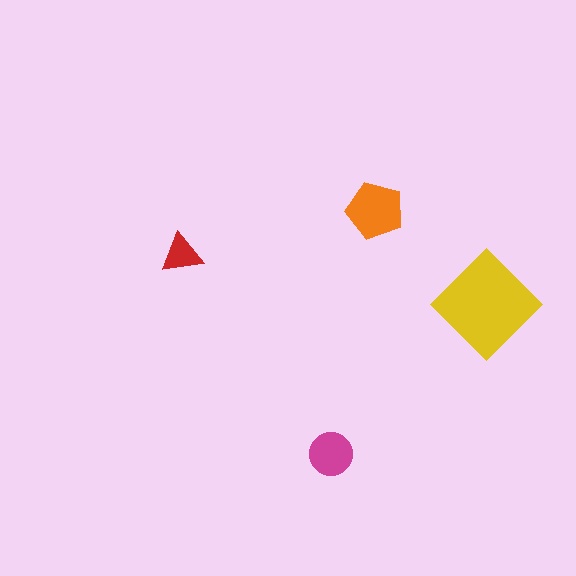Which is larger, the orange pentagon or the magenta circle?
The orange pentagon.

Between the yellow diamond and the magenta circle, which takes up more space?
The yellow diamond.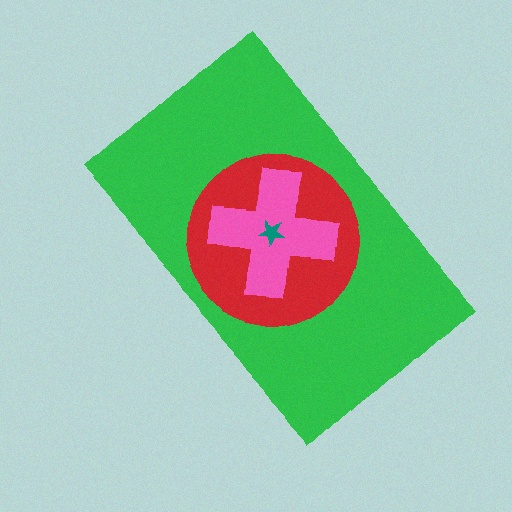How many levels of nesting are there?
4.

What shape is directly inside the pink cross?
The teal star.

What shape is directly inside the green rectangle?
The red circle.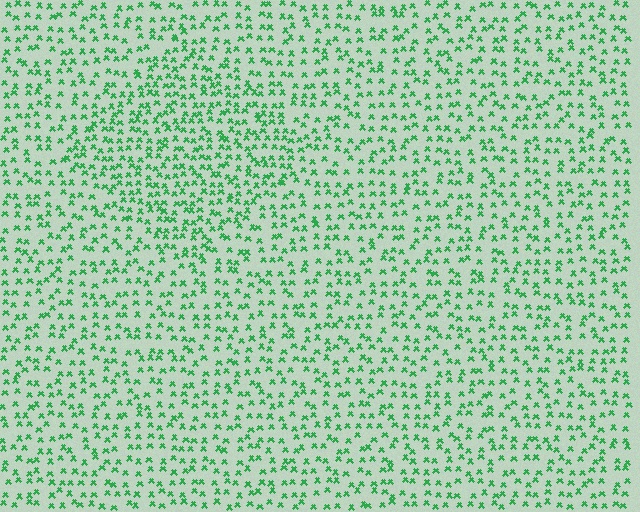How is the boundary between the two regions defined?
The boundary is defined by a change in element density (approximately 1.5x ratio). All elements are the same color, size, and shape.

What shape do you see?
I see a diamond.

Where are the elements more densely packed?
The elements are more densely packed inside the diamond boundary.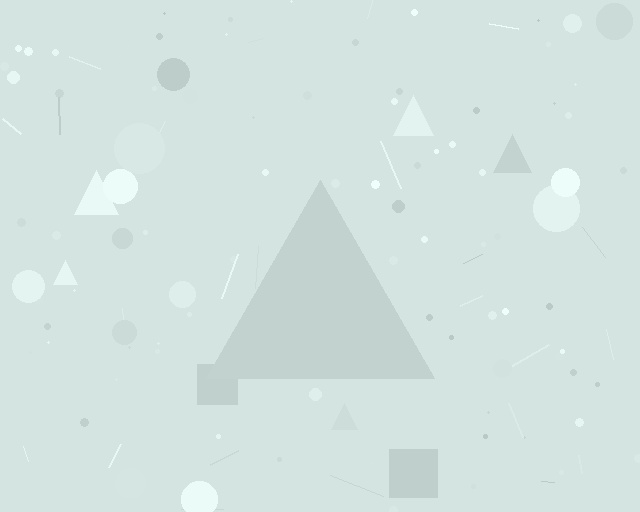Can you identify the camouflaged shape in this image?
The camouflaged shape is a triangle.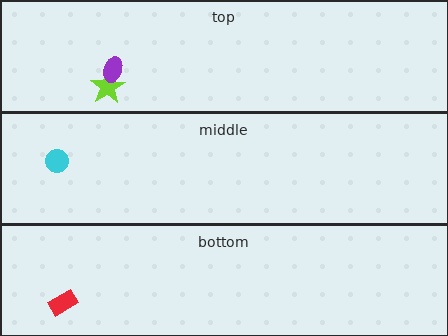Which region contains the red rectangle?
The bottom region.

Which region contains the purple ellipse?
The top region.